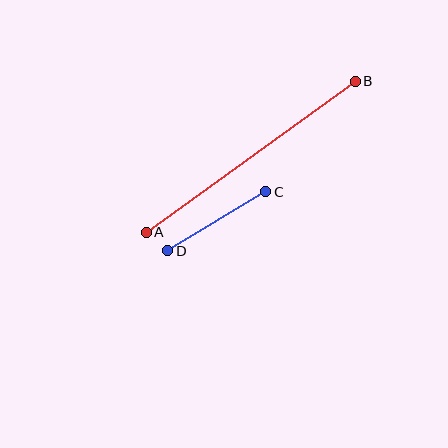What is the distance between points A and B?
The distance is approximately 258 pixels.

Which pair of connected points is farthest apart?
Points A and B are farthest apart.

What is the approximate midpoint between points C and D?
The midpoint is at approximately (217, 221) pixels.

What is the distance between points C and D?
The distance is approximately 114 pixels.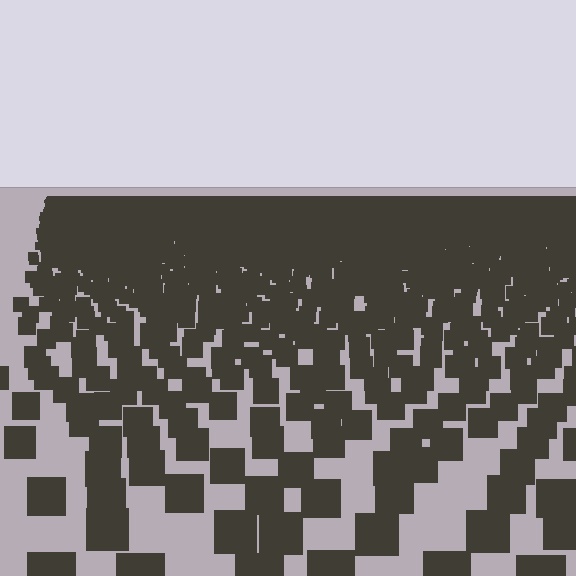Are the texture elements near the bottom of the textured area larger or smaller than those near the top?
Larger. Near the bottom, elements are closer to the viewer and appear at a bigger on-screen size.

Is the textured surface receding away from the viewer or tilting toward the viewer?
The surface is receding away from the viewer. Texture elements get smaller and denser toward the top.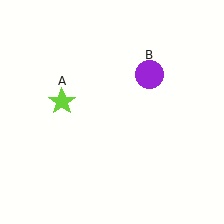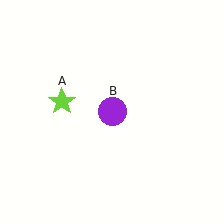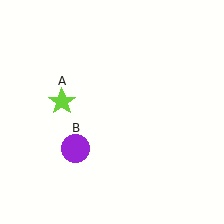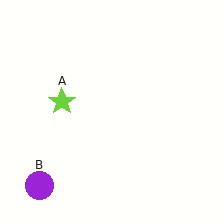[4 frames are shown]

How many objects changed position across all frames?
1 object changed position: purple circle (object B).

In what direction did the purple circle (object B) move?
The purple circle (object B) moved down and to the left.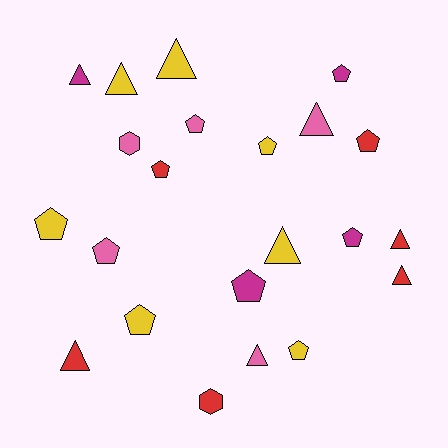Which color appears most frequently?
Yellow, with 7 objects.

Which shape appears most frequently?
Pentagon, with 11 objects.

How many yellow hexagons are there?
There are no yellow hexagons.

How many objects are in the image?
There are 22 objects.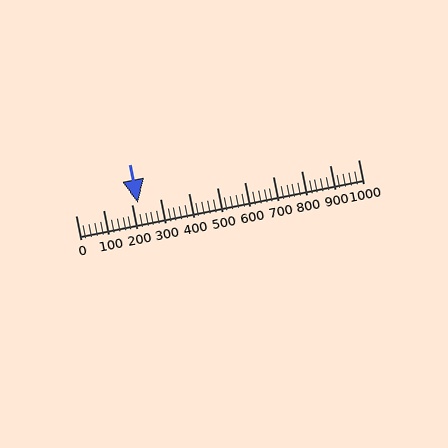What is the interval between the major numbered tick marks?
The major tick marks are spaced 100 units apart.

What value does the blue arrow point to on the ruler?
The blue arrow points to approximately 220.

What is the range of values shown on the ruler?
The ruler shows values from 0 to 1000.